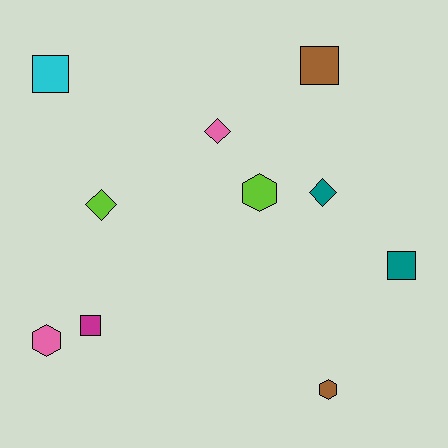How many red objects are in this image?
There are no red objects.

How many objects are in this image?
There are 10 objects.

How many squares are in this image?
There are 4 squares.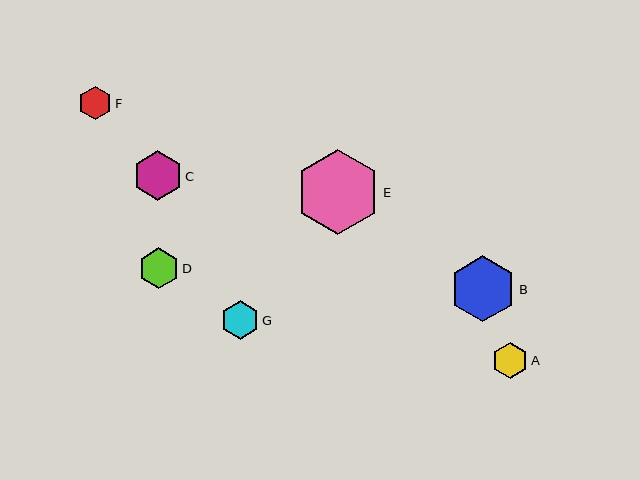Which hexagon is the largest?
Hexagon E is the largest with a size of approximately 85 pixels.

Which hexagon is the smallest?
Hexagon F is the smallest with a size of approximately 33 pixels.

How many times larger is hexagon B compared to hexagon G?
Hexagon B is approximately 1.7 times the size of hexagon G.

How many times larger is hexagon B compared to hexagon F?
Hexagon B is approximately 2.0 times the size of hexagon F.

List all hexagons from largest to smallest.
From largest to smallest: E, B, C, D, G, A, F.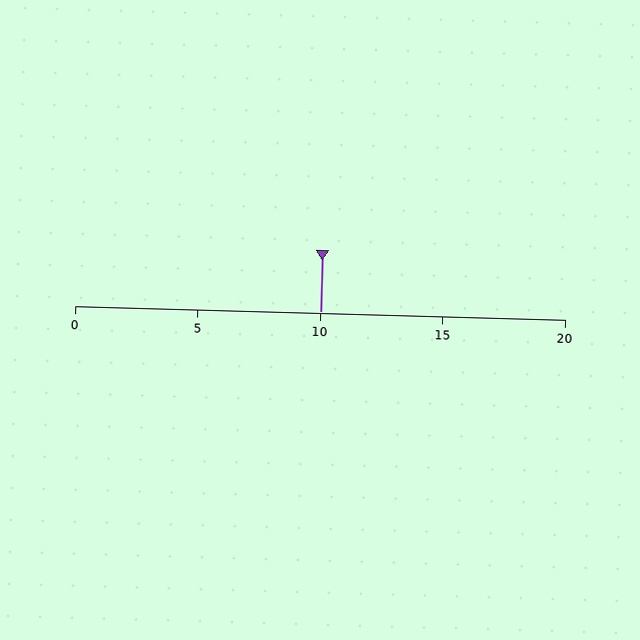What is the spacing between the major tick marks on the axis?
The major ticks are spaced 5 apart.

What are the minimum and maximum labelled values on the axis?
The axis runs from 0 to 20.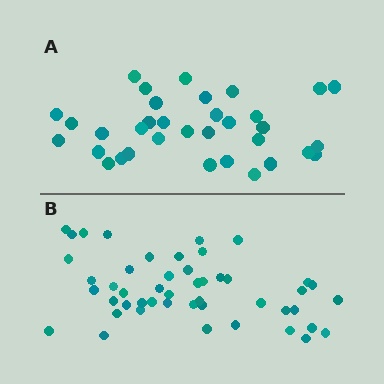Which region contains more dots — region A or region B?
Region B (the bottom region) has more dots.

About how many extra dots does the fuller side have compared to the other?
Region B has approximately 15 more dots than region A.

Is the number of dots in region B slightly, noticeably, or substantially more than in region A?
Region B has noticeably more, but not dramatically so. The ratio is roughly 1.4 to 1.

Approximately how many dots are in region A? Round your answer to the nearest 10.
About 30 dots. (The exact count is 34, which rounds to 30.)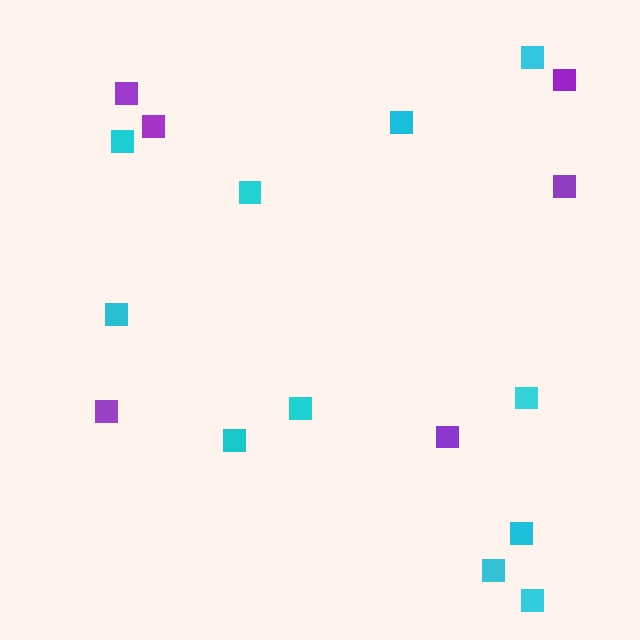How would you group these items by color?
There are 2 groups: one group of cyan squares (11) and one group of purple squares (6).